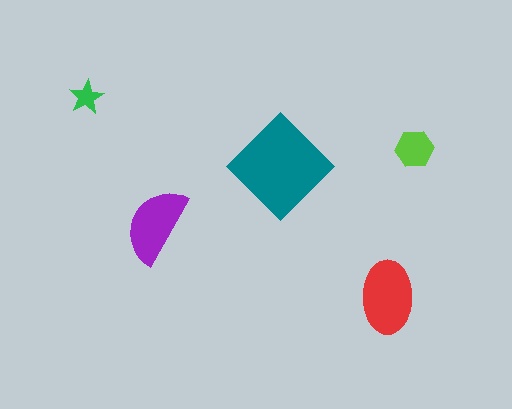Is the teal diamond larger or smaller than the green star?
Larger.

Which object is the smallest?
The green star.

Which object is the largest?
The teal diamond.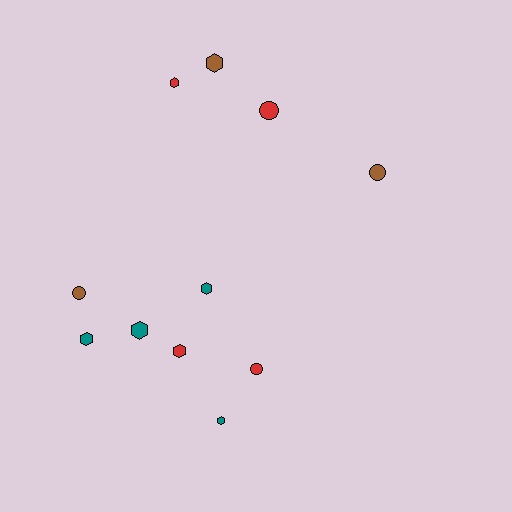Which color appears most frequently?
Teal, with 4 objects.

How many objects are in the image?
There are 11 objects.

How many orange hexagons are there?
There are no orange hexagons.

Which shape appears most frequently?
Hexagon, with 7 objects.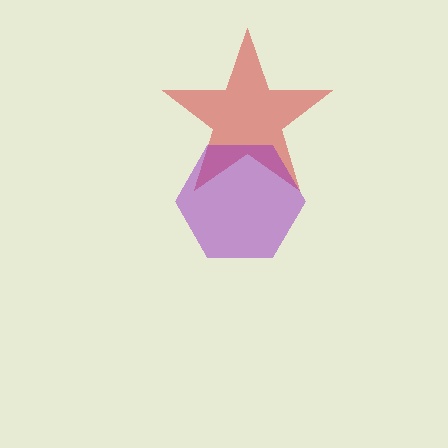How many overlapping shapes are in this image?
There are 2 overlapping shapes in the image.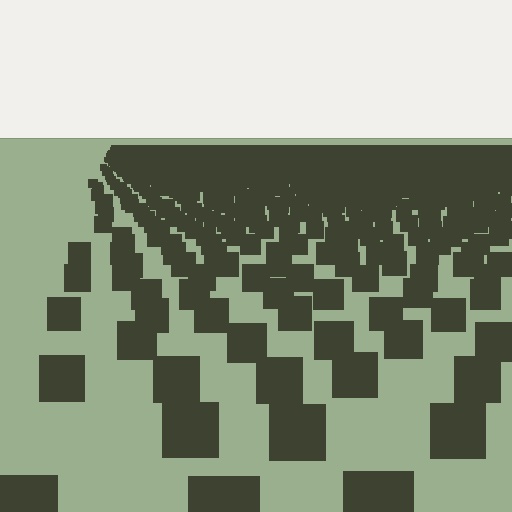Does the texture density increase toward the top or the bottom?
Density increases toward the top.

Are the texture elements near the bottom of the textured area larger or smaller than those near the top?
Larger. Near the bottom, elements are closer to the viewer and appear at a bigger on-screen size.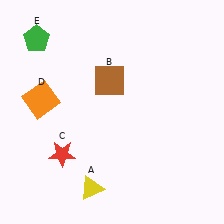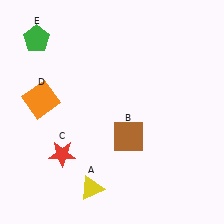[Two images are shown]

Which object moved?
The brown square (B) moved down.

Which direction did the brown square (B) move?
The brown square (B) moved down.